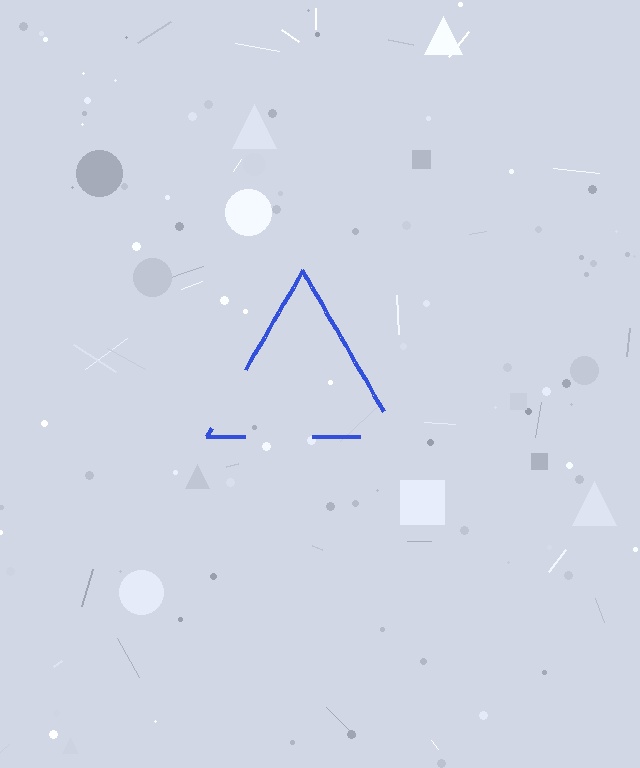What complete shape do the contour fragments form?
The contour fragments form a triangle.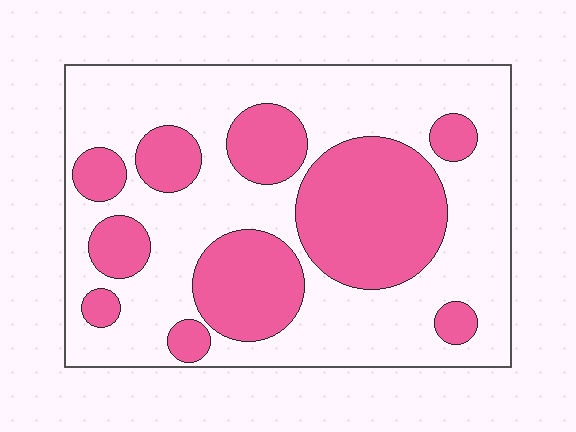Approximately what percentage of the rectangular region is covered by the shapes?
Approximately 35%.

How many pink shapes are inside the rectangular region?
10.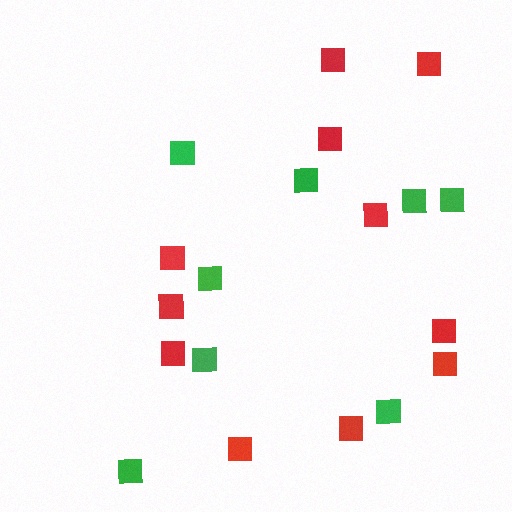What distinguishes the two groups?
There are 2 groups: one group of green squares (8) and one group of red squares (11).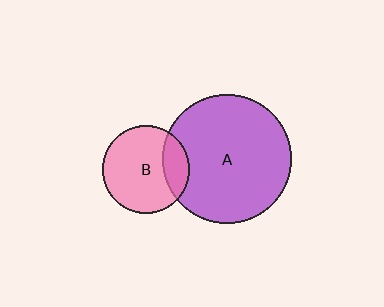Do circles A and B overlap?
Yes.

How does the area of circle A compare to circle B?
Approximately 2.2 times.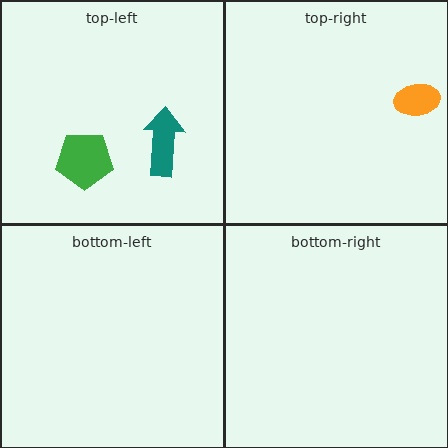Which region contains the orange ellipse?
The top-right region.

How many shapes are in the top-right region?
1.